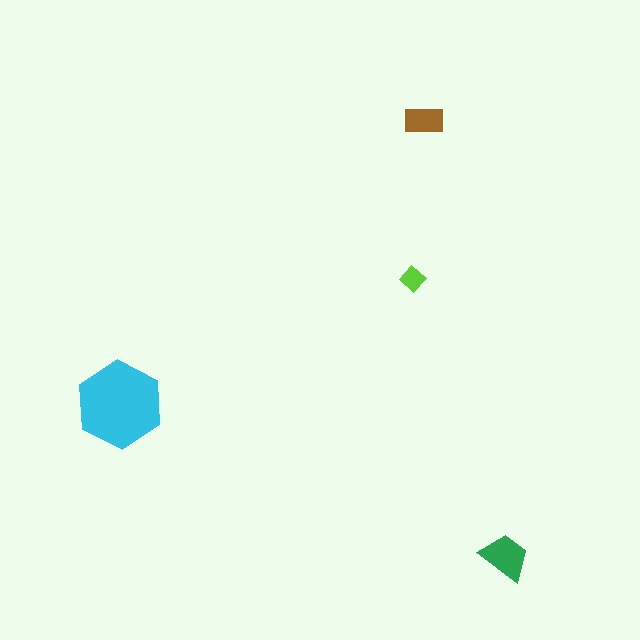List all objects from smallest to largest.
The lime diamond, the brown rectangle, the green trapezoid, the cyan hexagon.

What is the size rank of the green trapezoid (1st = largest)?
2nd.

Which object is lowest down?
The green trapezoid is bottommost.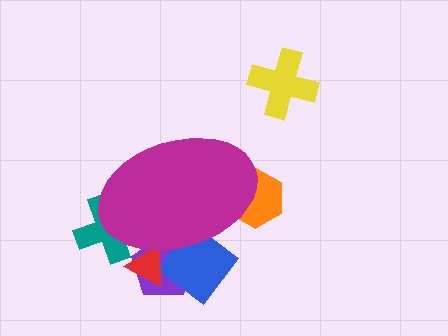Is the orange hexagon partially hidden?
Yes, the orange hexagon is partially hidden behind the magenta ellipse.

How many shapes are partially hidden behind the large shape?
5 shapes are partially hidden.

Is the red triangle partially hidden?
Yes, the red triangle is partially hidden behind the magenta ellipse.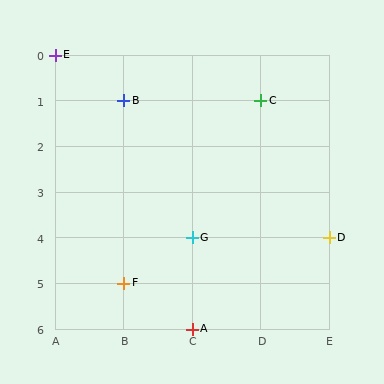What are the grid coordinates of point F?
Point F is at grid coordinates (B, 5).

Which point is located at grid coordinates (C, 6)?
Point A is at (C, 6).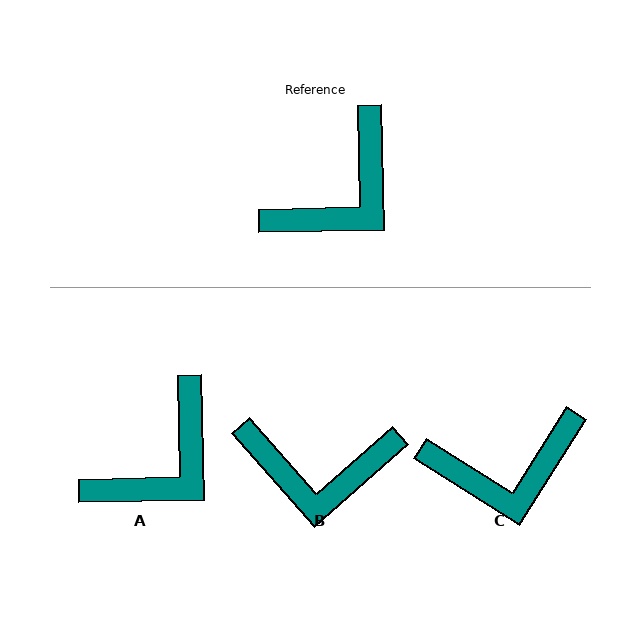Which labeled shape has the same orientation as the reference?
A.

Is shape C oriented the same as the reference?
No, it is off by about 33 degrees.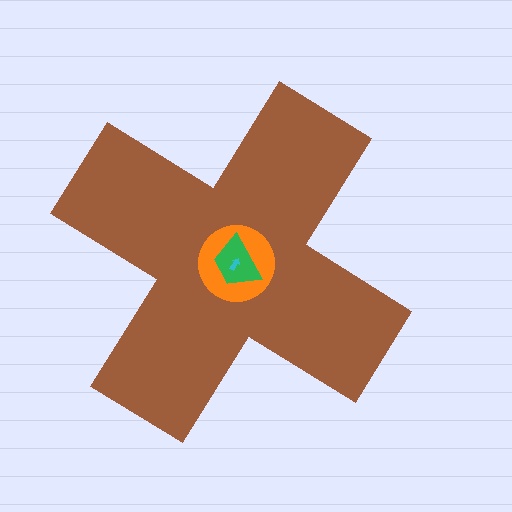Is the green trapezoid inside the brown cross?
Yes.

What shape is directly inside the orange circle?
The green trapezoid.